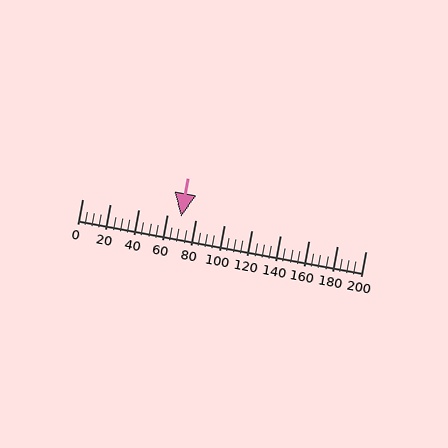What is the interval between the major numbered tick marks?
The major tick marks are spaced 20 units apart.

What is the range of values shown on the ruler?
The ruler shows values from 0 to 200.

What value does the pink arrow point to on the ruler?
The pink arrow points to approximately 70.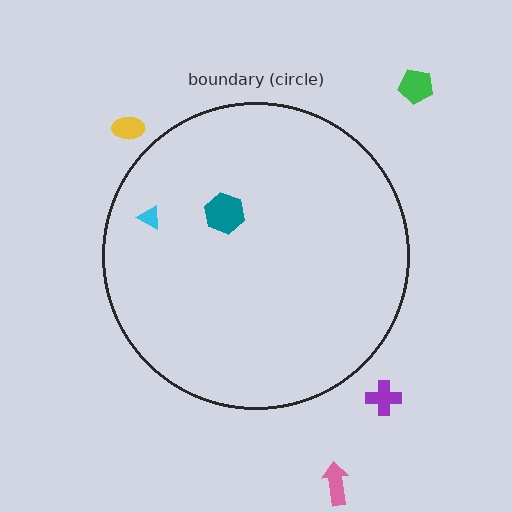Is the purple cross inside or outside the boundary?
Outside.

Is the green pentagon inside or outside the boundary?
Outside.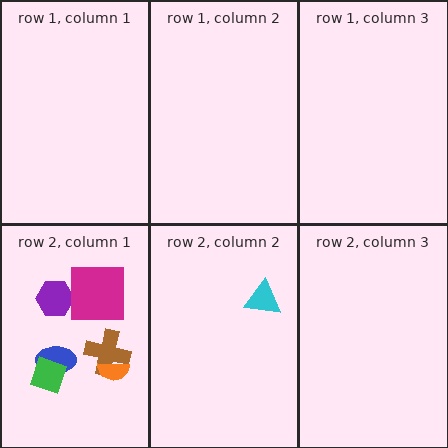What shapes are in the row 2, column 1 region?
The purple hexagon, the blue ellipse, the brown cross, the orange semicircle, the magenta square, the green diamond.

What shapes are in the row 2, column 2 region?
The cyan triangle.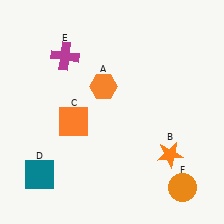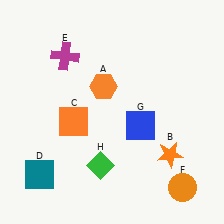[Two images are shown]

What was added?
A blue square (G), a green diamond (H) were added in Image 2.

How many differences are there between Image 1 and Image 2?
There are 2 differences between the two images.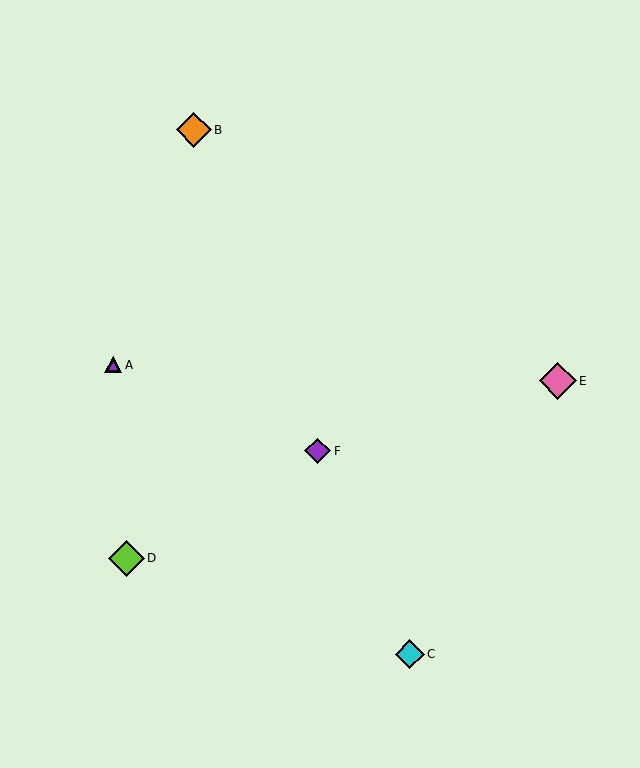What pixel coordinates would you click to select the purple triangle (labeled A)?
Click at (113, 365) to select the purple triangle A.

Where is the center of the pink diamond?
The center of the pink diamond is at (558, 381).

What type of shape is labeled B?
Shape B is an orange diamond.